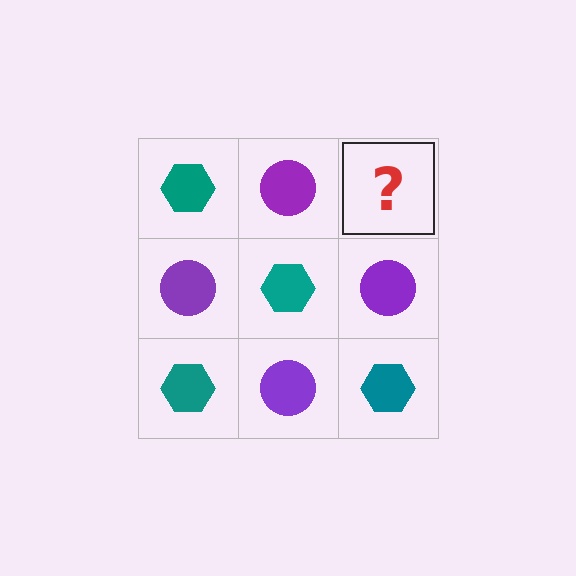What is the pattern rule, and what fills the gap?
The rule is that it alternates teal hexagon and purple circle in a checkerboard pattern. The gap should be filled with a teal hexagon.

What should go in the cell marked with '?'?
The missing cell should contain a teal hexagon.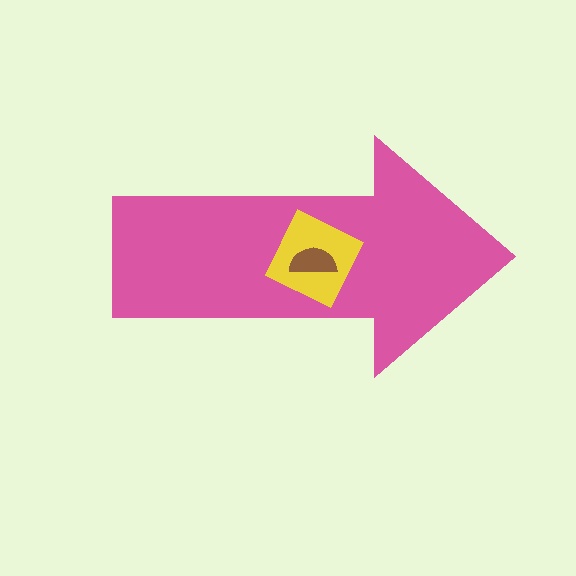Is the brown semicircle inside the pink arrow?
Yes.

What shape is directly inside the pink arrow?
The yellow square.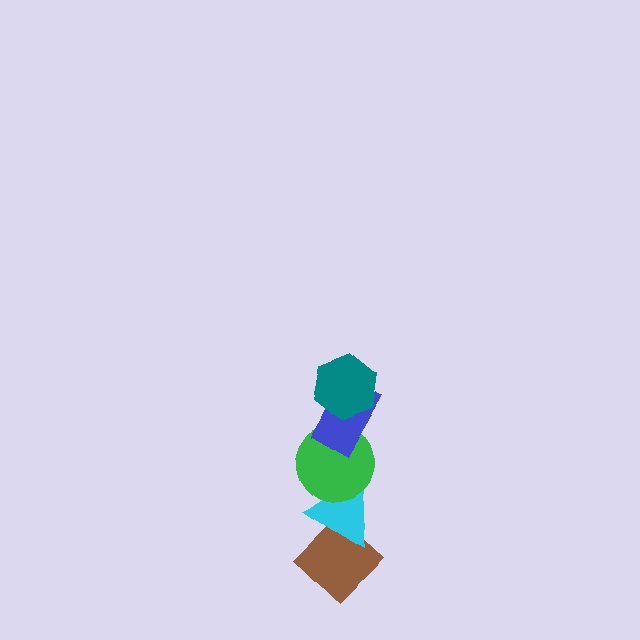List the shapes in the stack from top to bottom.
From top to bottom: the teal hexagon, the blue rectangle, the green circle, the cyan triangle, the brown diamond.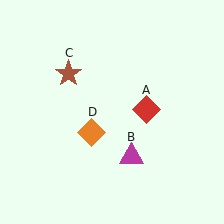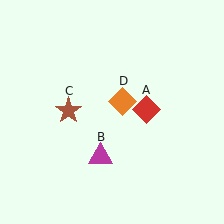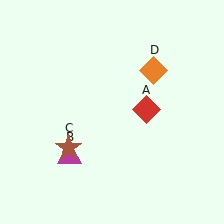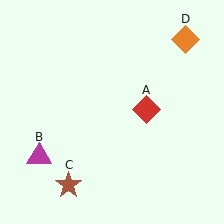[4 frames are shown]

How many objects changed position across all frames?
3 objects changed position: magenta triangle (object B), brown star (object C), orange diamond (object D).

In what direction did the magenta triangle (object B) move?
The magenta triangle (object B) moved left.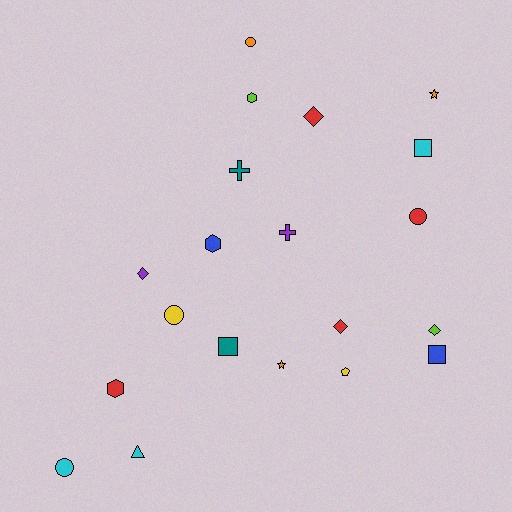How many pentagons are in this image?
There is 1 pentagon.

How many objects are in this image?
There are 20 objects.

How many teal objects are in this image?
There are 2 teal objects.